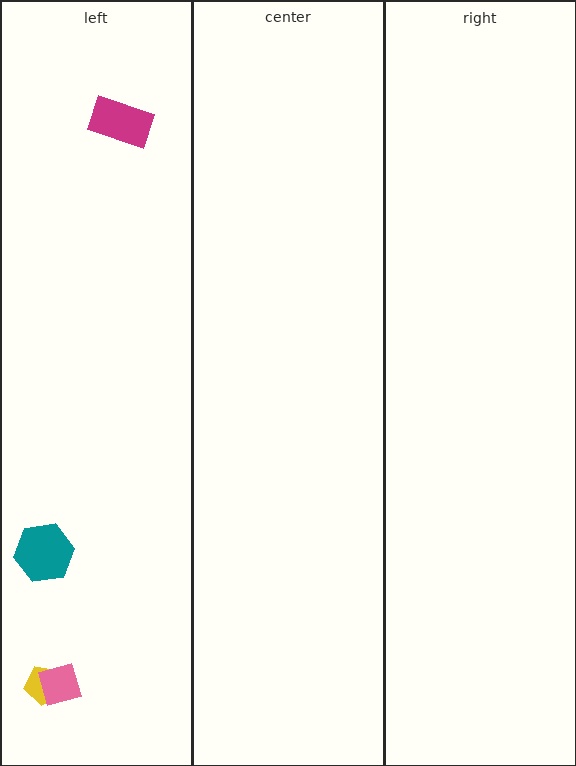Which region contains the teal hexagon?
The left region.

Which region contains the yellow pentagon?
The left region.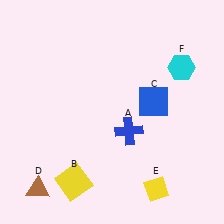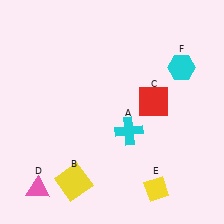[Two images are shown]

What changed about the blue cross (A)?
In Image 1, A is blue. In Image 2, it changed to cyan.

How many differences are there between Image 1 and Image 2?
There are 3 differences between the two images.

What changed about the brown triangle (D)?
In Image 1, D is brown. In Image 2, it changed to pink.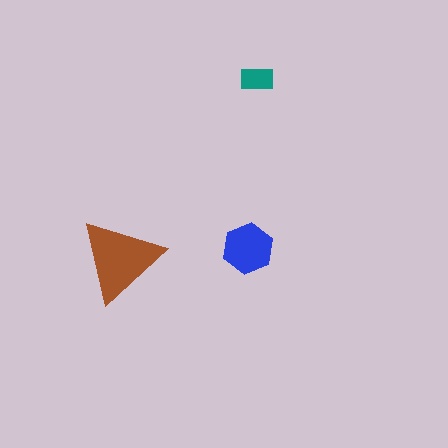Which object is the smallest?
The teal rectangle.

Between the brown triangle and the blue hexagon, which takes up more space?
The brown triangle.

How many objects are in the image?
There are 3 objects in the image.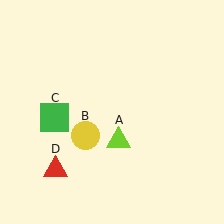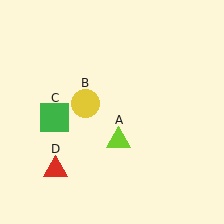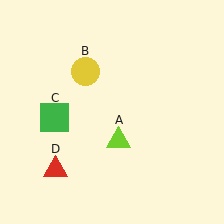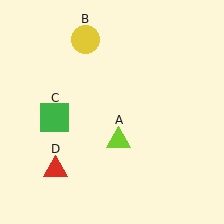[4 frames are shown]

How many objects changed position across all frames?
1 object changed position: yellow circle (object B).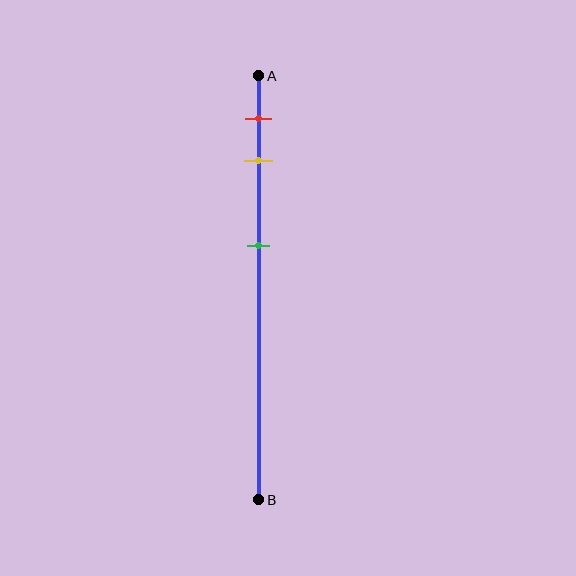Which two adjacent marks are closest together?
The red and yellow marks are the closest adjacent pair.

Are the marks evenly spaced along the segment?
No, the marks are not evenly spaced.